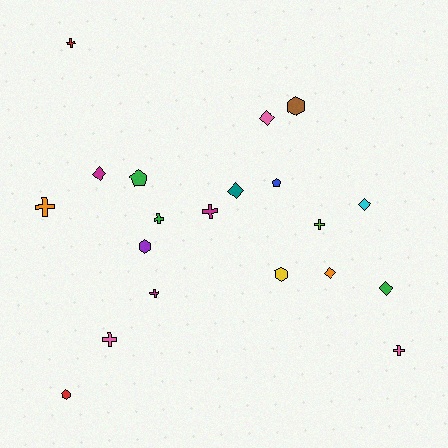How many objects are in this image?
There are 20 objects.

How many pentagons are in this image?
There are 2 pentagons.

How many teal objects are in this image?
There is 1 teal object.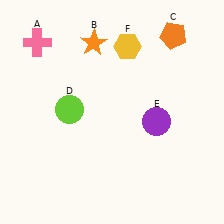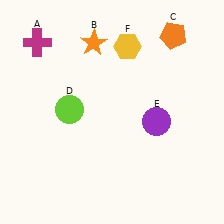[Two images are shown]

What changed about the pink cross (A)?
In Image 1, A is pink. In Image 2, it changed to magenta.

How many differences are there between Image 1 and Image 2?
There is 1 difference between the two images.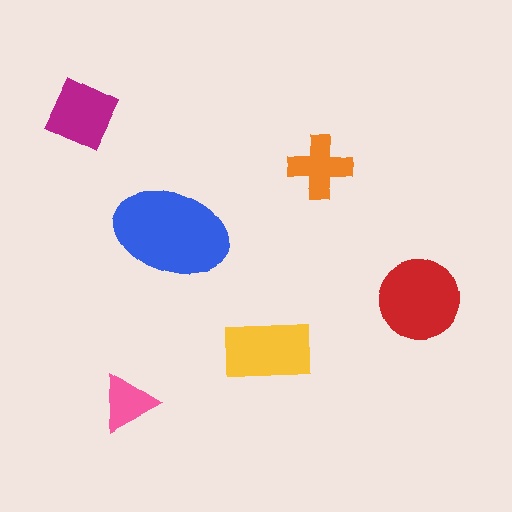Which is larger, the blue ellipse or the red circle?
The blue ellipse.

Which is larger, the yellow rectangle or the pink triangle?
The yellow rectangle.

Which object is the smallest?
The pink triangle.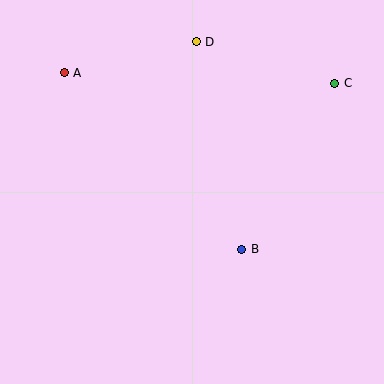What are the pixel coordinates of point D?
Point D is at (196, 42).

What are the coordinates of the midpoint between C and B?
The midpoint between C and B is at (288, 166).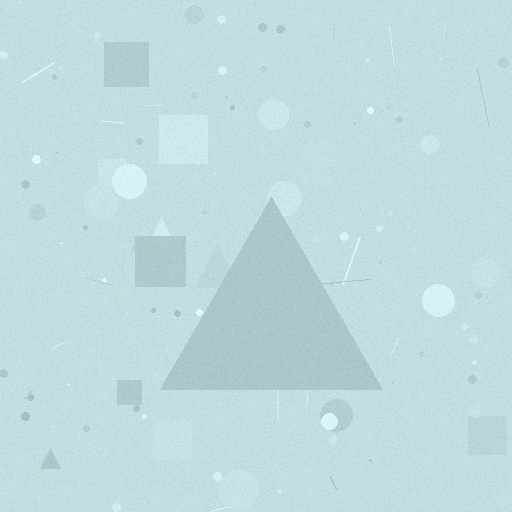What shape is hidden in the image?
A triangle is hidden in the image.